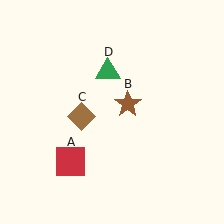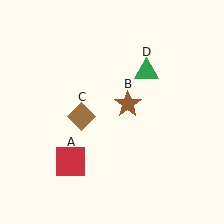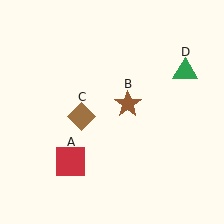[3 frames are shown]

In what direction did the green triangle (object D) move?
The green triangle (object D) moved right.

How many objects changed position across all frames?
1 object changed position: green triangle (object D).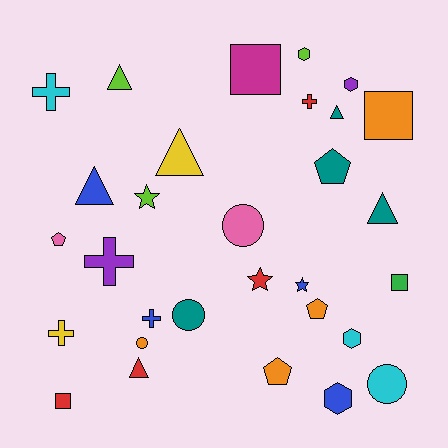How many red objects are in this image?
There are 4 red objects.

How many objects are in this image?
There are 30 objects.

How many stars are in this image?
There are 3 stars.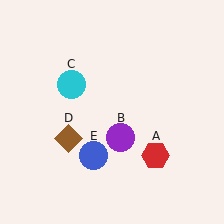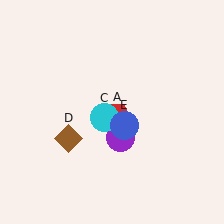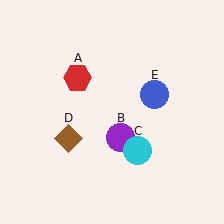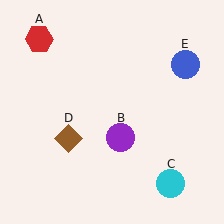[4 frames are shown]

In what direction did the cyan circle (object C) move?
The cyan circle (object C) moved down and to the right.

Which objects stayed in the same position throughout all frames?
Purple circle (object B) and brown diamond (object D) remained stationary.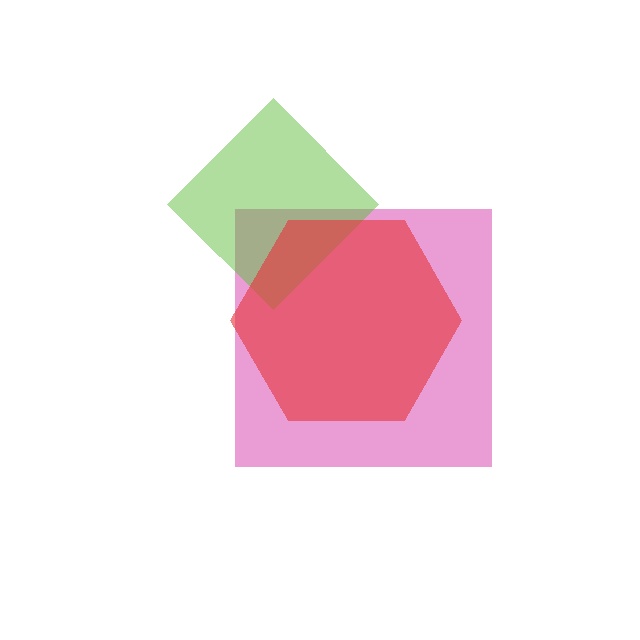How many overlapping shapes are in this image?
There are 3 overlapping shapes in the image.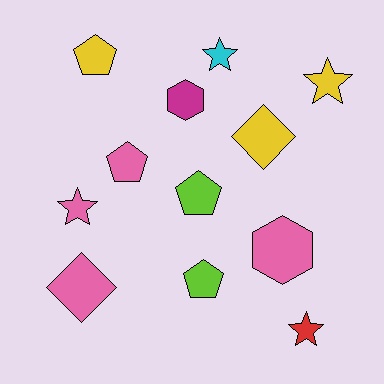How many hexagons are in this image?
There are 2 hexagons.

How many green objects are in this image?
There are no green objects.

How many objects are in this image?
There are 12 objects.